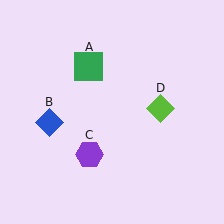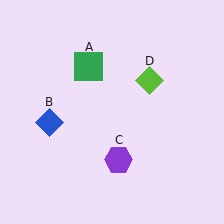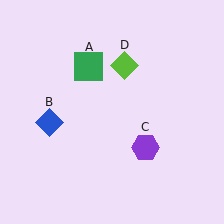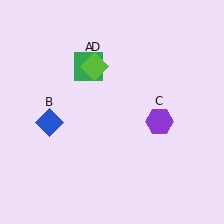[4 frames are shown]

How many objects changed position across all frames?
2 objects changed position: purple hexagon (object C), lime diamond (object D).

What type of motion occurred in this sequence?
The purple hexagon (object C), lime diamond (object D) rotated counterclockwise around the center of the scene.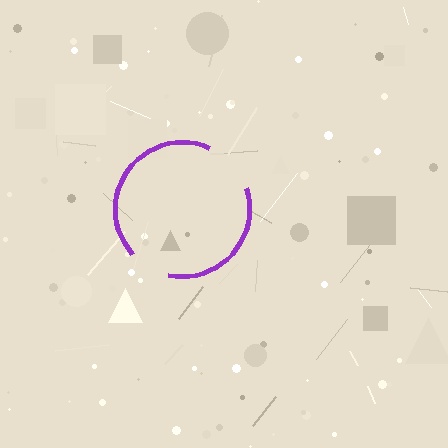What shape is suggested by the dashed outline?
The dashed outline suggests a circle.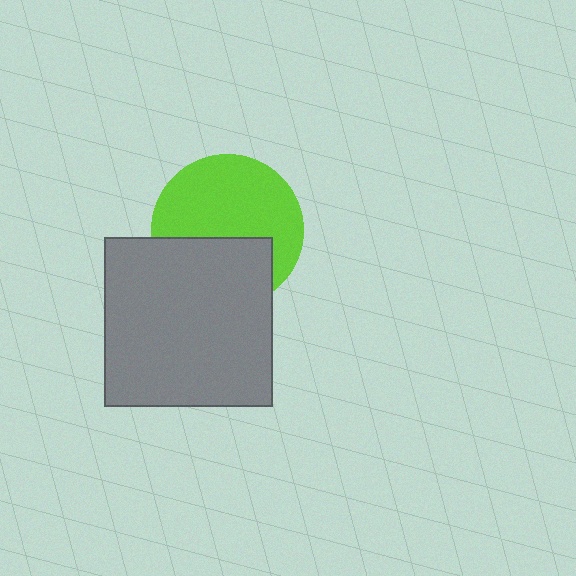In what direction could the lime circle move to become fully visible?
The lime circle could move up. That would shift it out from behind the gray square entirely.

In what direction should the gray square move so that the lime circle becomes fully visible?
The gray square should move down. That is the shortest direction to clear the overlap and leave the lime circle fully visible.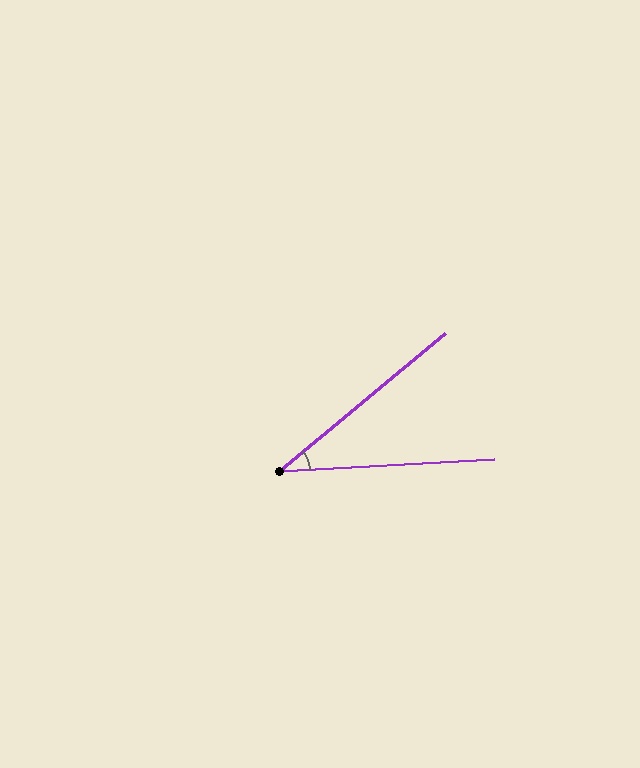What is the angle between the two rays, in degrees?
Approximately 36 degrees.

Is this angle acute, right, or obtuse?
It is acute.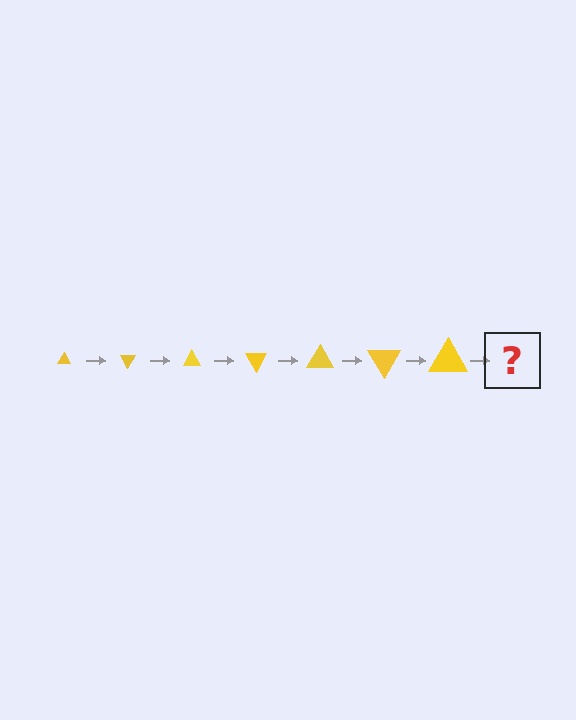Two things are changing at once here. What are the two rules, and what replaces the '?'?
The two rules are that the triangle grows larger each step and it rotates 60 degrees each step. The '?' should be a triangle, larger than the previous one and rotated 420 degrees from the start.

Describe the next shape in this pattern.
It should be a triangle, larger than the previous one and rotated 420 degrees from the start.